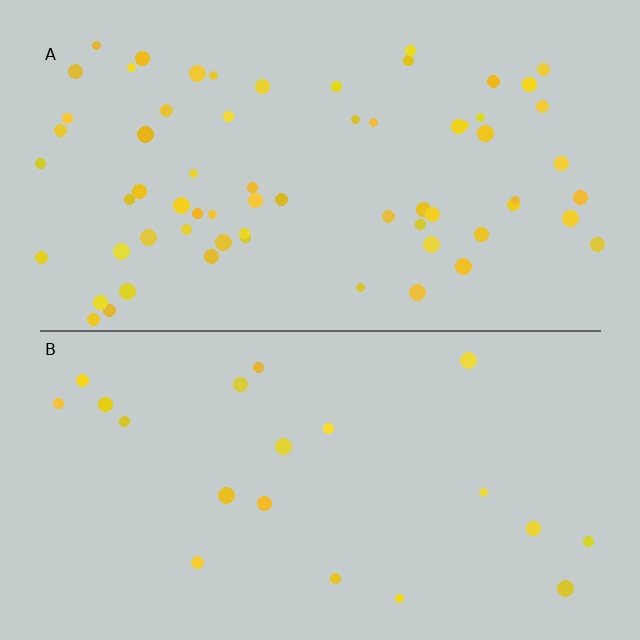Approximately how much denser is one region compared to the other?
Approximately 3.2× — region A over region B.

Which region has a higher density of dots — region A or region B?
A (the top).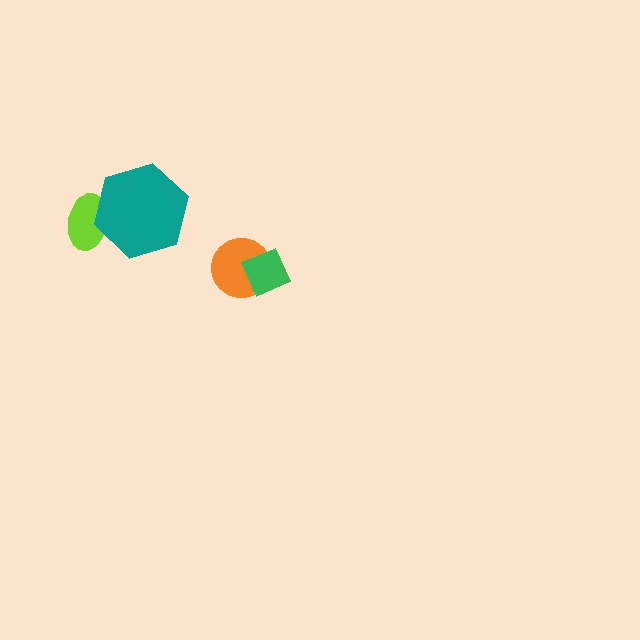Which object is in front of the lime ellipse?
The teal hexagon is in front of the lime ellipse.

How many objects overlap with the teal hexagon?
1 object overlaps with the teal hexagon.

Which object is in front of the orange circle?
The green diamond is in front of the orange circle.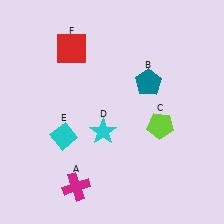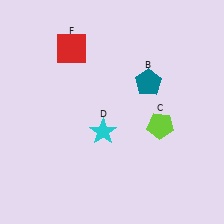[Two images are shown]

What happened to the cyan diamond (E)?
The cyan diamond (E) was removed in Image 2. It was in the bottom-left area of Image 1.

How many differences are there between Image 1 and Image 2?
There are 2 differences between the two images.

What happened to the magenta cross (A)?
The magenta cross (A) was removed in Image 2. It was in the bottom-left area of Image 1.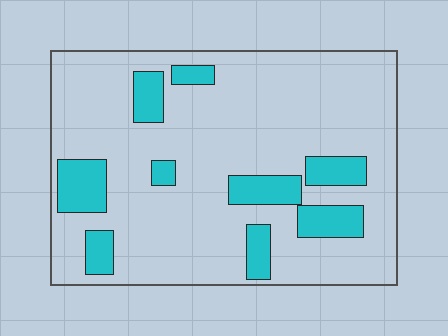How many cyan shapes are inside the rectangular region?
9.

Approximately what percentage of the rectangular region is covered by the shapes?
Approximately 20%.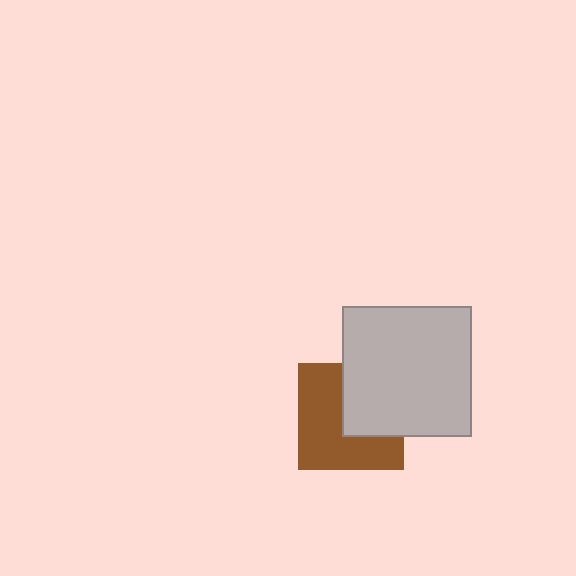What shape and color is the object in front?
The object in front is a light gray square.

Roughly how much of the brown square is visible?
About half of it is visible (roughly 59%).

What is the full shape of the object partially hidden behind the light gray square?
The partially hidden object is a brown square.